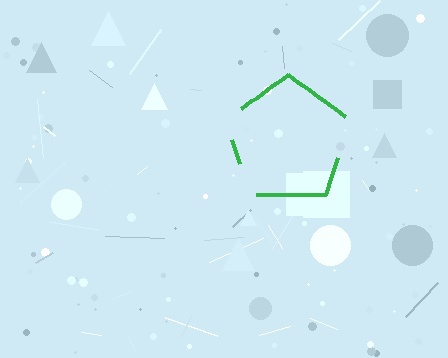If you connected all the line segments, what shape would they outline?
They would outline a pentagon.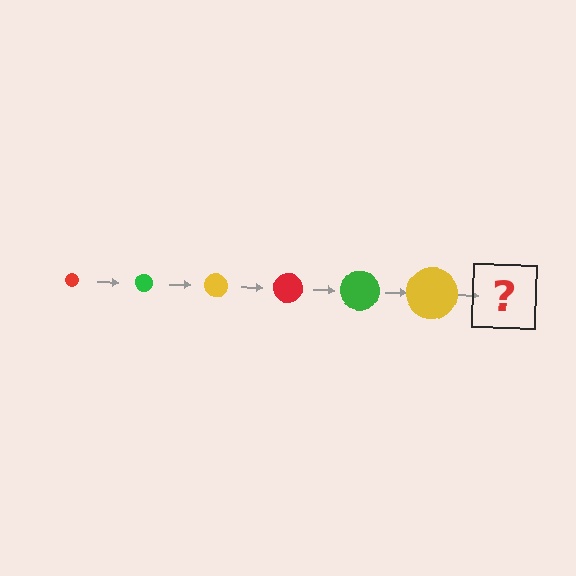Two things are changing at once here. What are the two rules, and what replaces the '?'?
The two rules are that the circle grows larger each step and the color cycles through red, green, and yellow. The '?' should be a red circle, larger than the previous one.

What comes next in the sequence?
The next element should be a red circle, larger than the previous one.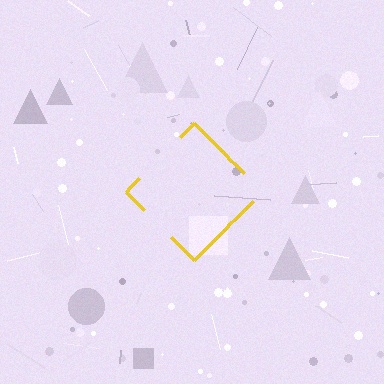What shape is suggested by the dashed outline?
The dashed outline suggests a diamond.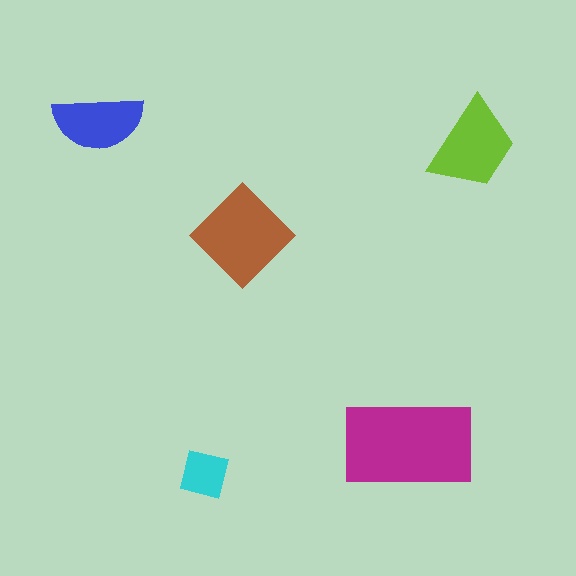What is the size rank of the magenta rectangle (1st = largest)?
1st.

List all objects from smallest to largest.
The cyan square, the blue semicircle, the lime trapezoid, the brown diamond, the magenta rectangle.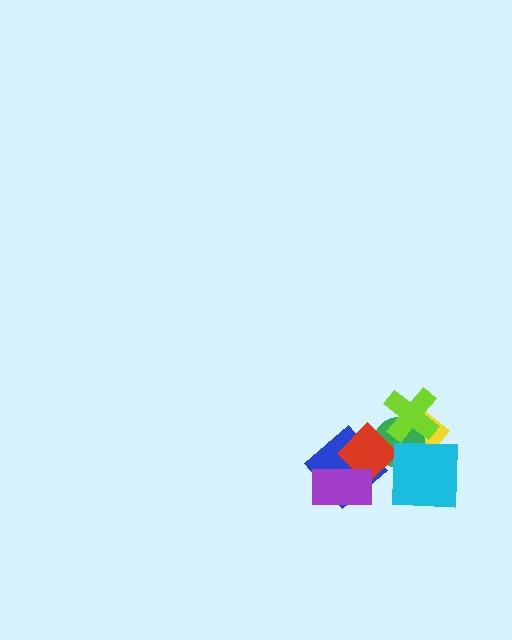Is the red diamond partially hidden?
Yes, it is partially covered by another shape.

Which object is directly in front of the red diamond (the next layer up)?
The purple rectangle is directly in front of the red diamond.